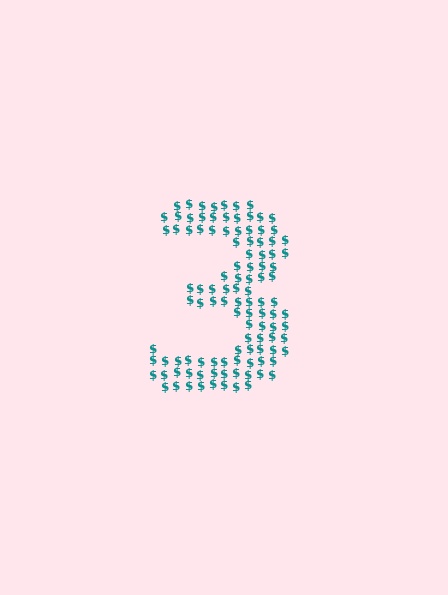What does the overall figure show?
The overall figure shows the digit 3.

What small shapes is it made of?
It is made of small dollar signs.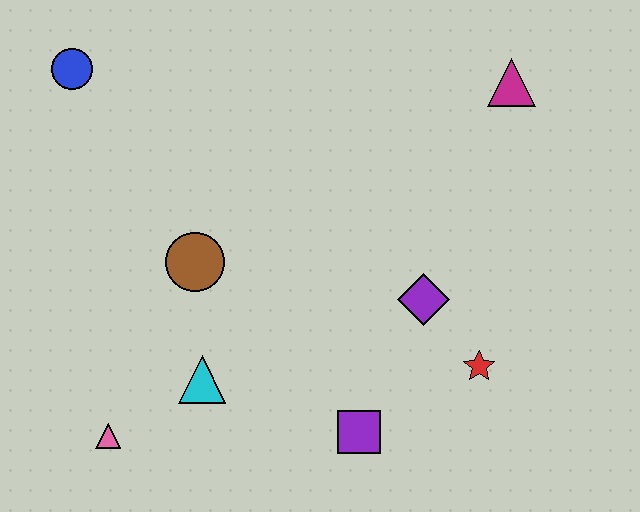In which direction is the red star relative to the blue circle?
The red star is to the right of the blue circle.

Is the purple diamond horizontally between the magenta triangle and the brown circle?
Yes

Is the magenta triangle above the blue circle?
No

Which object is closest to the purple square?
The red star is closest to the purple square.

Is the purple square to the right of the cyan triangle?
Yes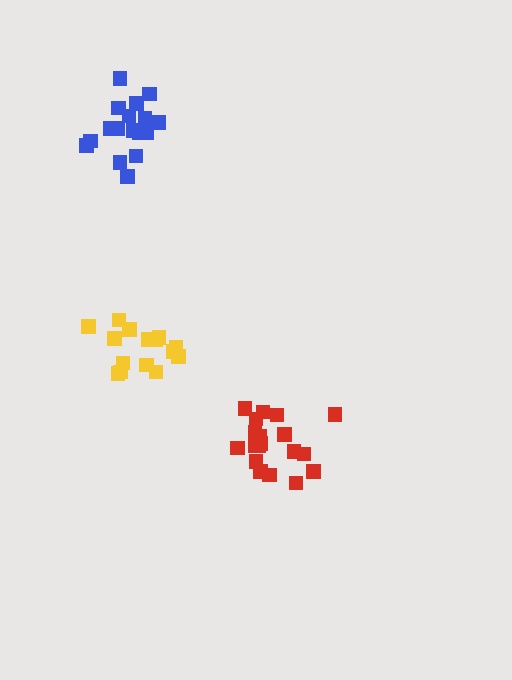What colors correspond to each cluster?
The clusters are colored: yellow, blue, red.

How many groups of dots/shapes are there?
There are 3 groups.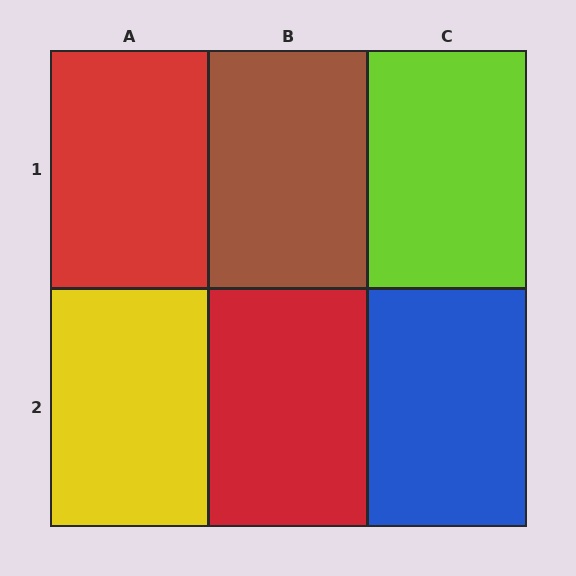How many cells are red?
2 cells are red.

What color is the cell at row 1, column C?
Lime.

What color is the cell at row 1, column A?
Red.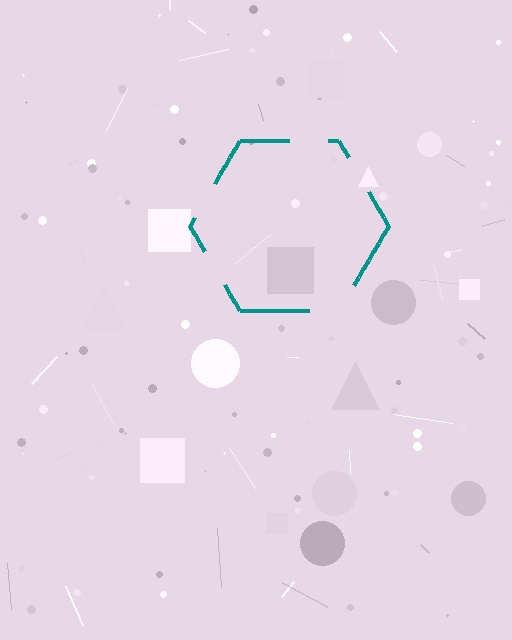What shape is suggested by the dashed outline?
The dashed outline suggests a hexagon.